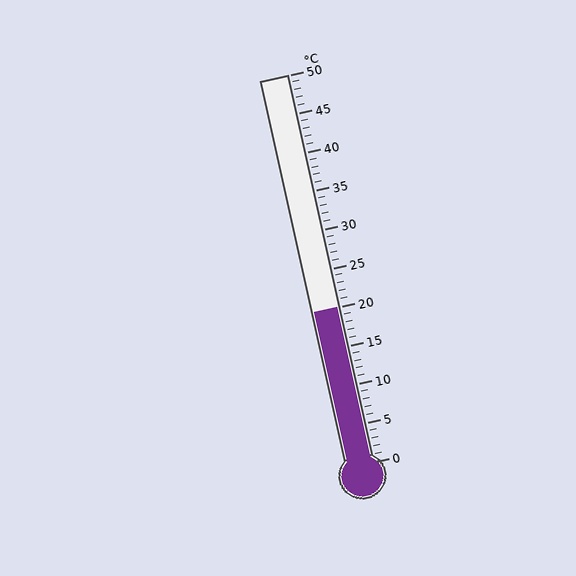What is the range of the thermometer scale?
The thermometer scale ranges from 0°C to 50°C.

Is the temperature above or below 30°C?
The temperature is below 30°C.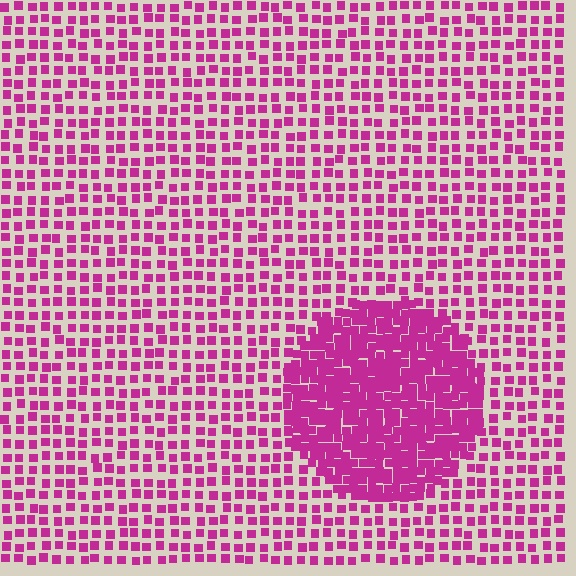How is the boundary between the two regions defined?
The boundary is defined by a change in element density (approximately 2.4x ratio). All elements are the same color, size, and shape.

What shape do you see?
I see a circle.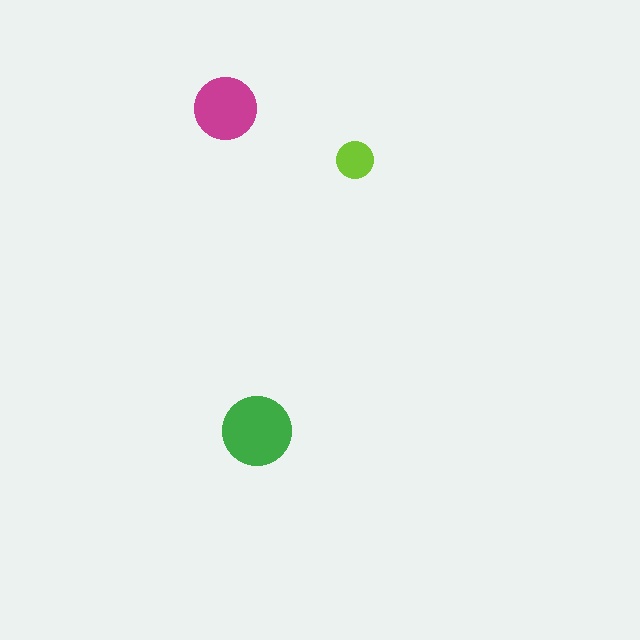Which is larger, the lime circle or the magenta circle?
The magenta one.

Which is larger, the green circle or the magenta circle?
The green one.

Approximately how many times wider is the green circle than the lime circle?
About 2 times wider.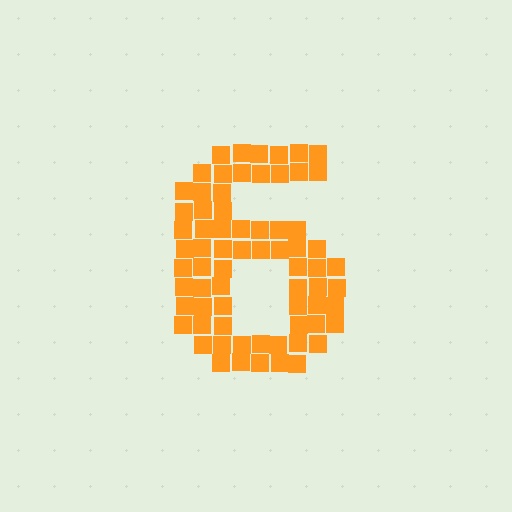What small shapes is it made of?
It is made of small squares.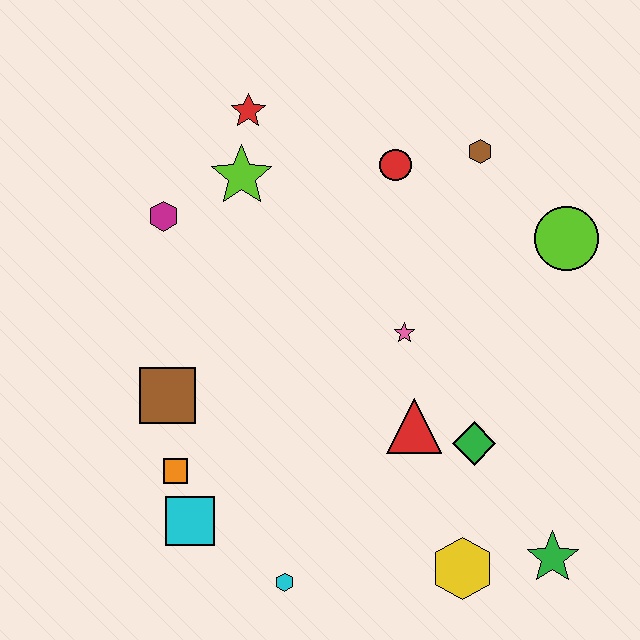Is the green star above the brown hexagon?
No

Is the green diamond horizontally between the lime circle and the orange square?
Yes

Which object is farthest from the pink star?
The cyan square is farthest from the pink star.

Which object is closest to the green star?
The yellow hexagon is closest to the green star.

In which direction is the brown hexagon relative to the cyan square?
The brown hexagon is above the cyan square.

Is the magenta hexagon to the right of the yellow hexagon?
No